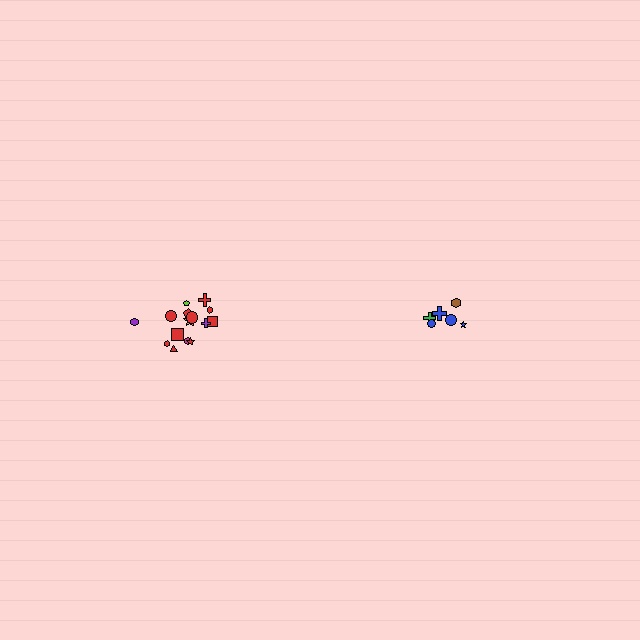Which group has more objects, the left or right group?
The left group.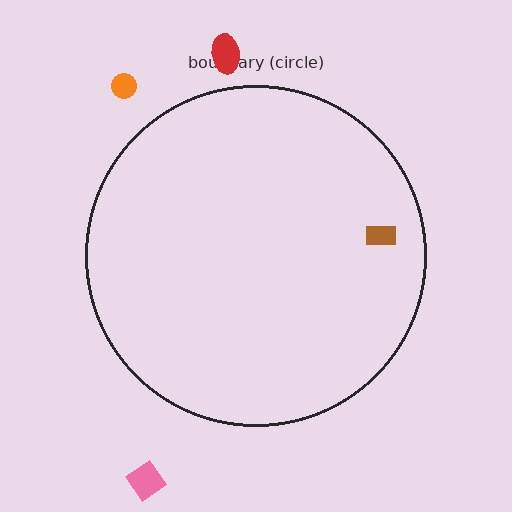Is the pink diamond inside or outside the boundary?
Outside.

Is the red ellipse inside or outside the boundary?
Outside.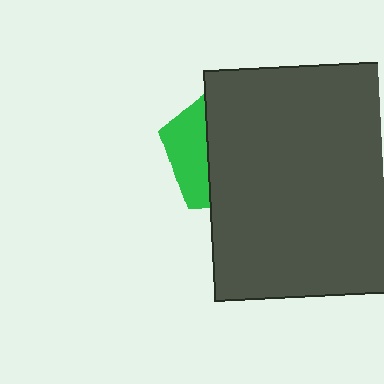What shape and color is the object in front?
The object in front is a dark gray rectangle.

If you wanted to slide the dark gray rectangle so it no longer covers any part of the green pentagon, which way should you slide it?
Slide it right — that is the most direct way to separate the two shapes.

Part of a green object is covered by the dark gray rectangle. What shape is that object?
It is a pentagon.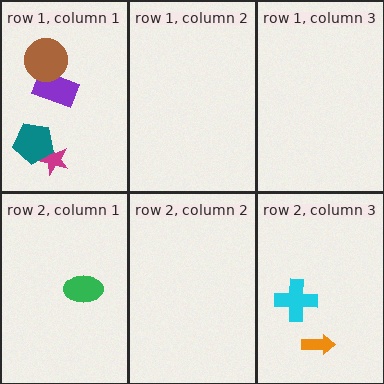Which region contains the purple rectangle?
The row 1, column 1 region.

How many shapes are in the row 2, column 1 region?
1.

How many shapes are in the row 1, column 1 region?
4.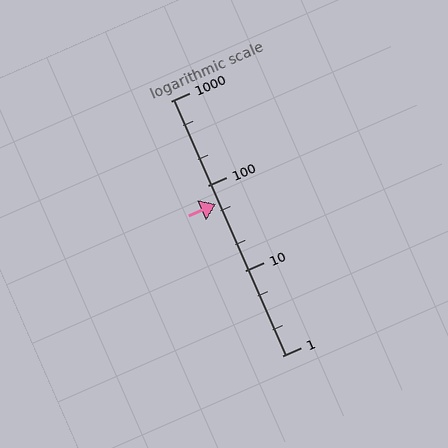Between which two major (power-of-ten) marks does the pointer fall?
The pointer is between 10 and 100.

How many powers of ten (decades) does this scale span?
The scale spans 3 decades, from 1 to 1000.